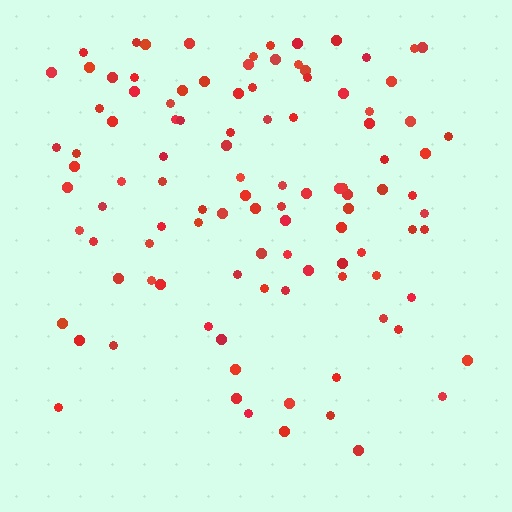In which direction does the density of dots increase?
From bottom to top, with the top side densest.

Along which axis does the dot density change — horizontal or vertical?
Vertical.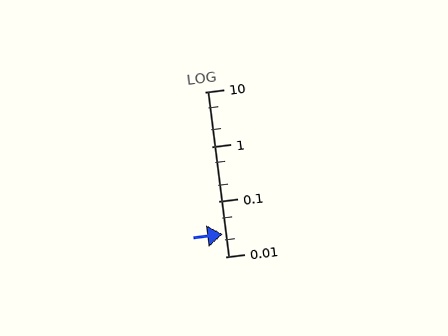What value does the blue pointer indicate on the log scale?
The pointer indicates approximately 0.026.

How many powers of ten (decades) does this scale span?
The scale spans 3 decades, from 0.01 to 10.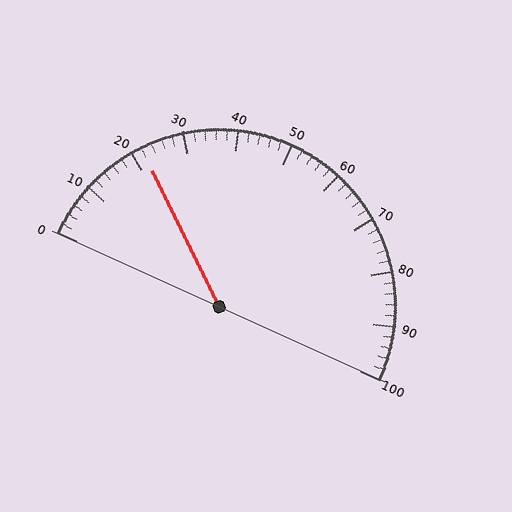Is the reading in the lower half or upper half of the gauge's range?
The reading is in the lower half of the range (0 to 100).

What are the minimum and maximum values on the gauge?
The gauge ranges from 0 to 100.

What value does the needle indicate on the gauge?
The needle indicates approximately 22.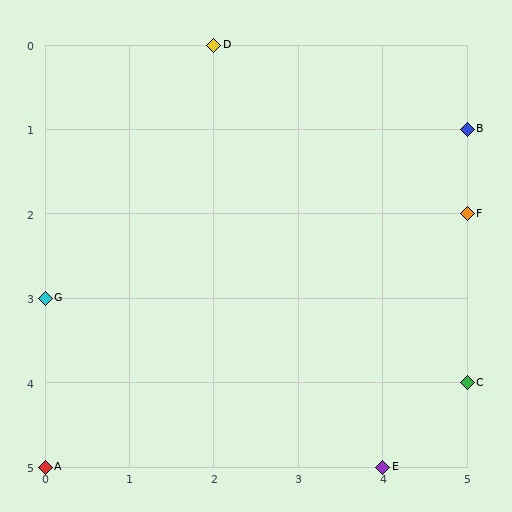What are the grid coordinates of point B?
Point B is at grid coordinates (5, 1).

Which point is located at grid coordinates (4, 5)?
Point E is at (4, 5).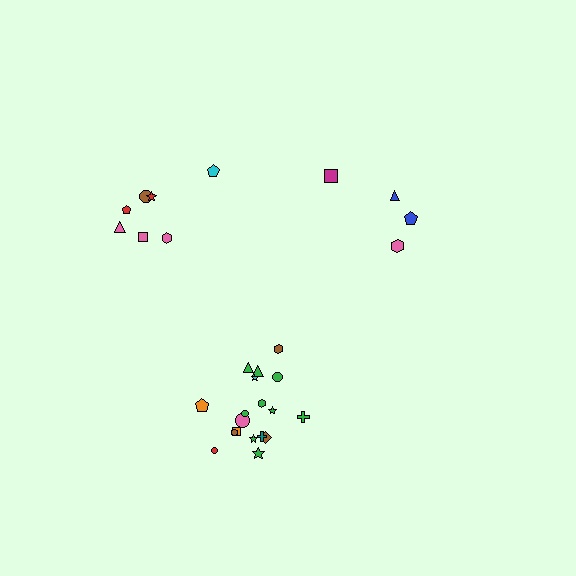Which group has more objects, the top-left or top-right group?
The top-left group.